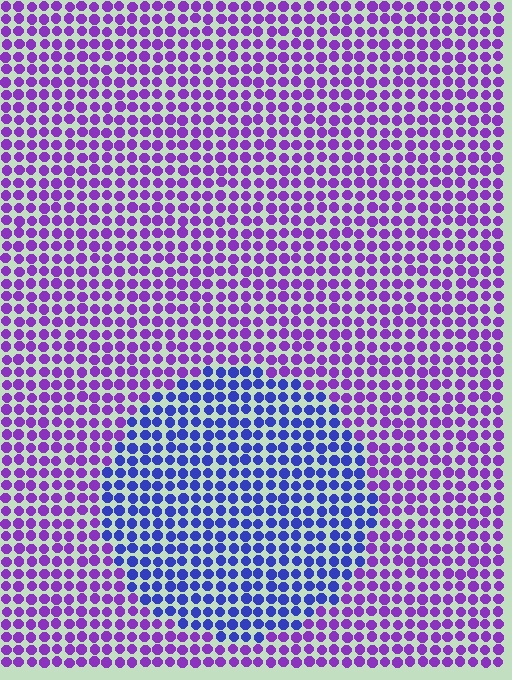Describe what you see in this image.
The image is filled with small purple elements in a uniform arrangement. A circle-shaped region is visible where the elements are tinted to a slightly different hue, forming a subtle color boundary.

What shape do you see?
I see a circle.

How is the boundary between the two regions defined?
The boundary is defined purely by a slight shift in hue (about 42 degrees). Spacing, size, and orientation are identical on both sides.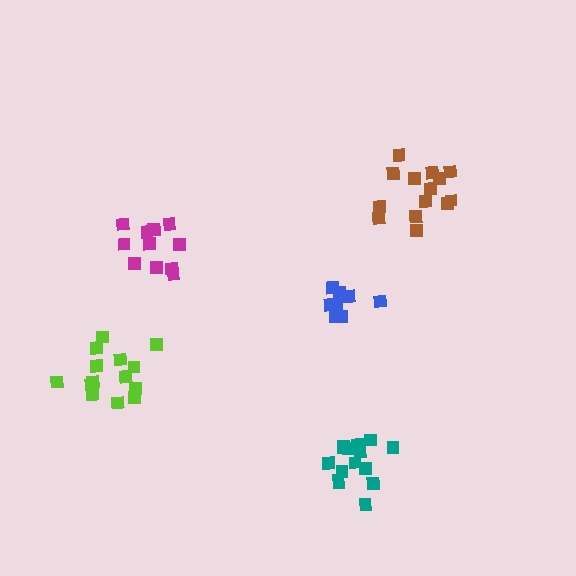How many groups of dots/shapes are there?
There are 5 groups.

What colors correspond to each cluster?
The clusters are colored: brown, magenta, lime, blue, teal.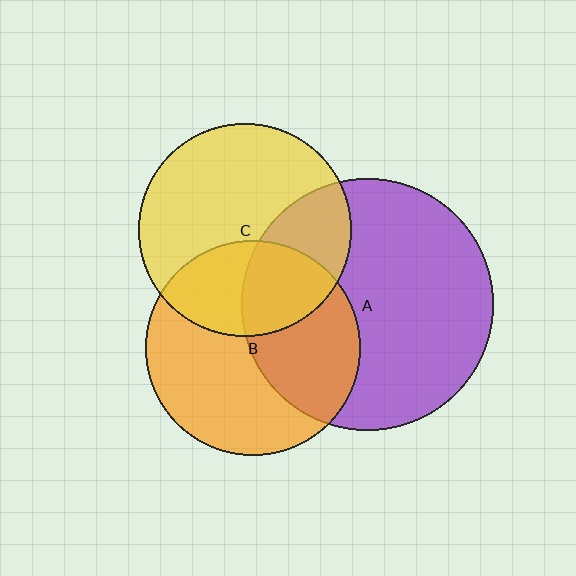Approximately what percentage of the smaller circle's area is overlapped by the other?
Approximately 35%.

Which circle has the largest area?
Circle A (purple).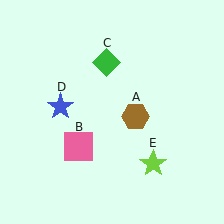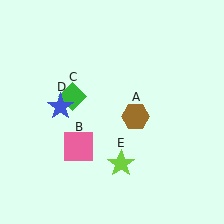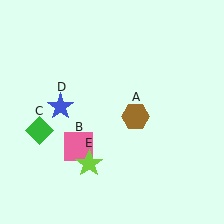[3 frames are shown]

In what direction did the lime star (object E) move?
The lime star (object E) moved left.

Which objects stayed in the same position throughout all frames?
Brown hexagon (object A) and pink square (object B) and blue star (object D) remained stationary.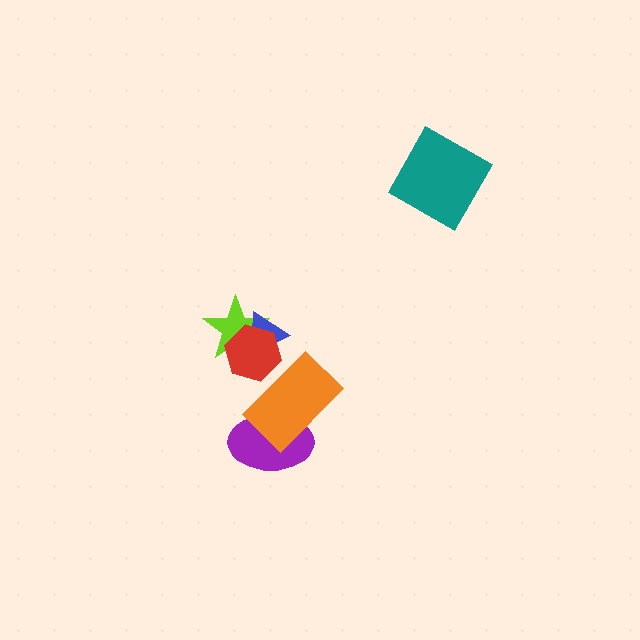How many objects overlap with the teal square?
0 objects overlap with the teal square.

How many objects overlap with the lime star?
2 objects overlap with the lime star.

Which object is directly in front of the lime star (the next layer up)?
The blue triangle is directly in front of the lime star.